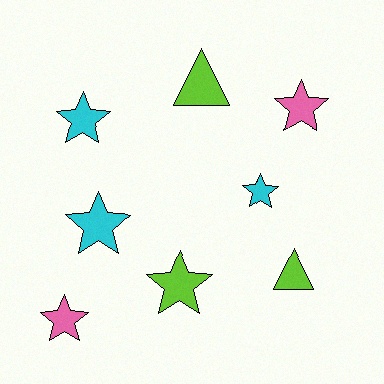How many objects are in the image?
There are 8 objects.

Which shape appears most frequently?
Star, with 6 objects.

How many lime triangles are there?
There are 2 lime triangles.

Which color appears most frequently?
Cyan, with 3 objects.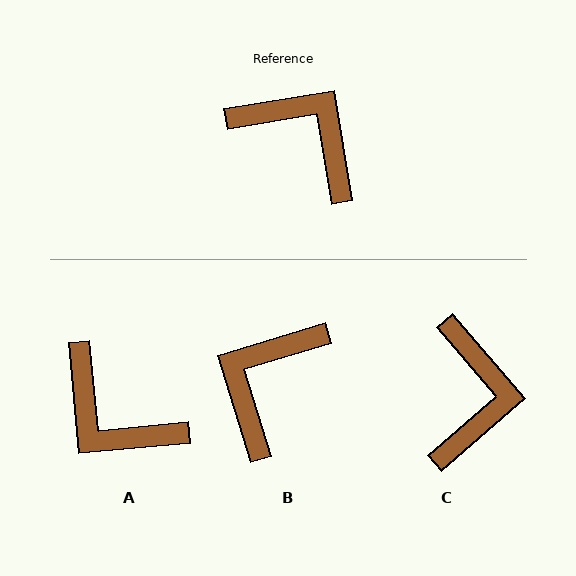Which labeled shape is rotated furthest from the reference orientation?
A, about 176 degrees away.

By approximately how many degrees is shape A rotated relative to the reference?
Approximately 176 degrees counter-clockwise.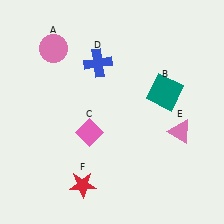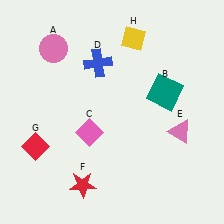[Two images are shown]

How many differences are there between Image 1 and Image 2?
There are 2 differences between the two images.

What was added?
A red diamond (G), a yellow diamond (H) were added in Image 2.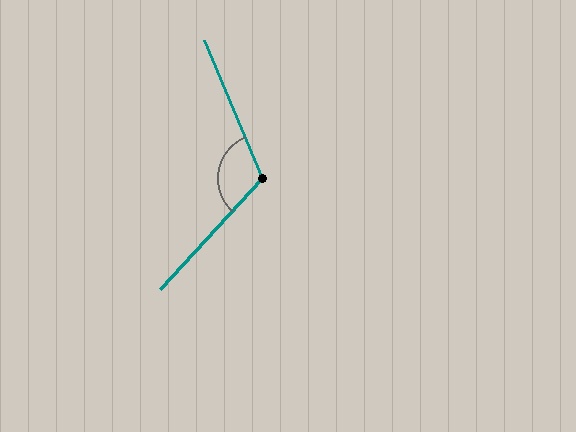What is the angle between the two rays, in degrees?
Approximately 115 degrees.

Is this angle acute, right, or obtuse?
It is obtuse.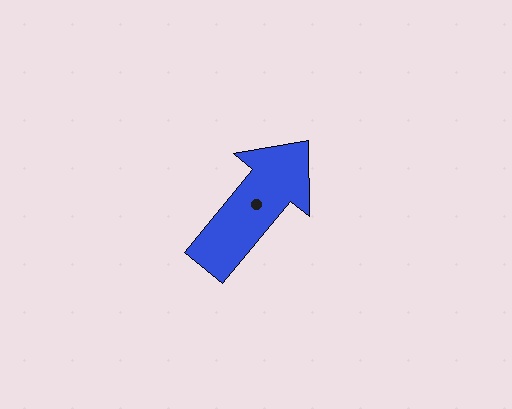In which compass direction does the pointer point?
Northeast.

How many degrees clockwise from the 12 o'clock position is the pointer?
Approximately 39 degrees.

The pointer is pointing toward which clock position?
Roughly 1 o'clock.